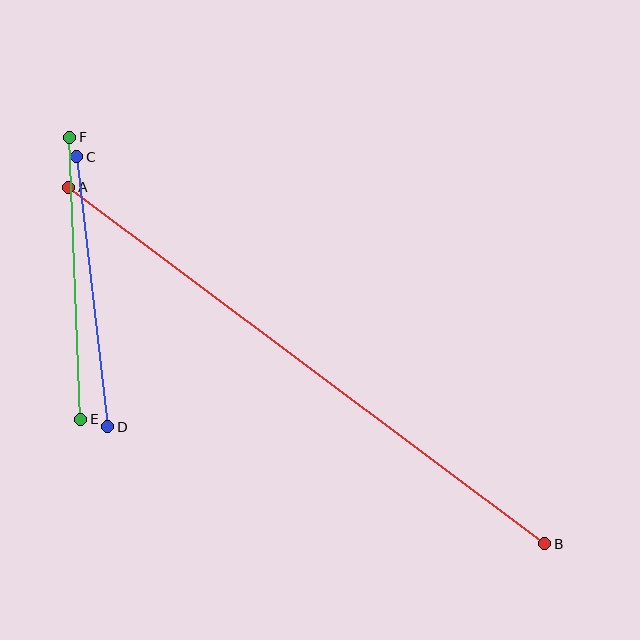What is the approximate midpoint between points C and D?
The midpoint is at approximately (92, 292) pixels.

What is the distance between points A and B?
The distance is approximately 595 pixels.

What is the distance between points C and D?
The distance is approximately 272 pixels.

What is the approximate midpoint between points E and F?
The midpoint is at approximately (75, 278) pixels.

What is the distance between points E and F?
The distance is approximately 282 pixels.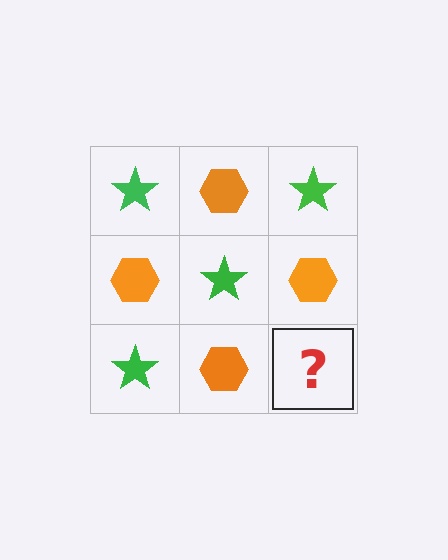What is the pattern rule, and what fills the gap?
The rule is that it alternates green star and orange hexagon in a checkerboard pattern. The gap should be filled with a green star.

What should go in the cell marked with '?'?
The missing cell should contain a green star.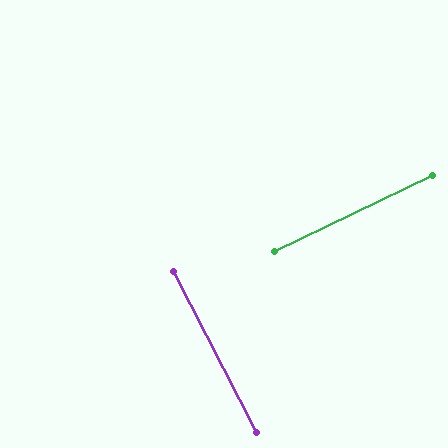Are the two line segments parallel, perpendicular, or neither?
Perpendicular — they meet at approximately 88°.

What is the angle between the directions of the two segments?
Approximately 88 degrees.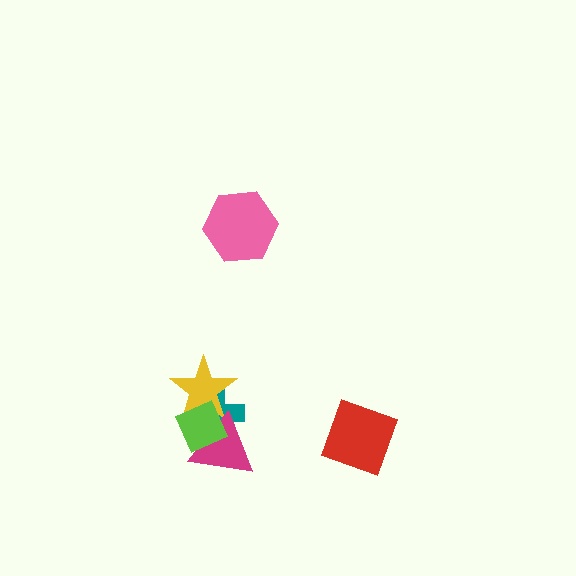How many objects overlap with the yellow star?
3 objects overlap with the yellow star.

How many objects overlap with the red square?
0 objects overlap with the red square.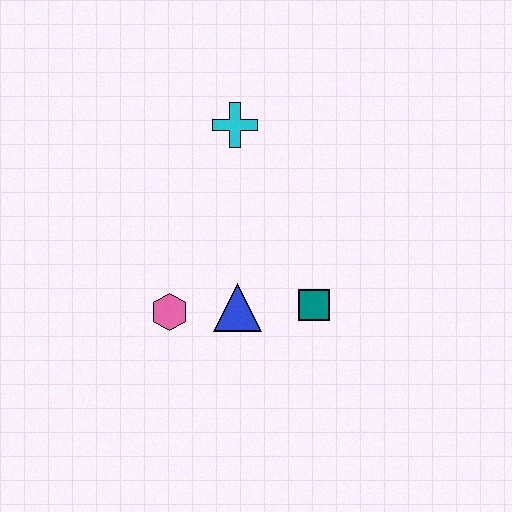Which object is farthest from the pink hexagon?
The cyan cross is farthest from the pink hexagon.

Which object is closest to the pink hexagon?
The blue triangle is closest to the pink hexagon.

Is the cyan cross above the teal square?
Yes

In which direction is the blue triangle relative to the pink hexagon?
The blue triangle is to the right of the pink hexagon.